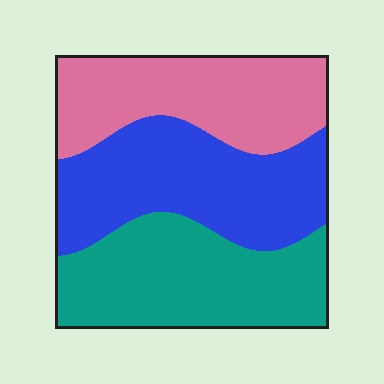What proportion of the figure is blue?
Blue covers around 35% of the figure.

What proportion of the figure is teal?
Teal takes up between a third and a half of the figure.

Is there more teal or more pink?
Teal.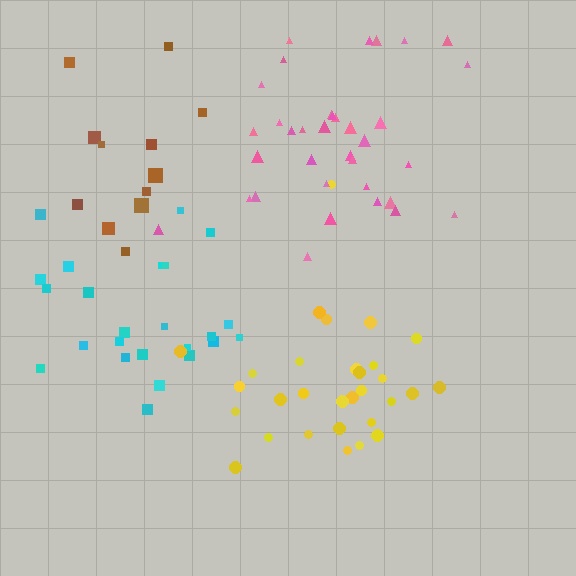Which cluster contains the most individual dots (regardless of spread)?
Pink (35).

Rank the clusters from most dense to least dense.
pink, yellow, cyan, brown.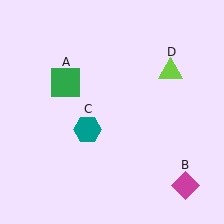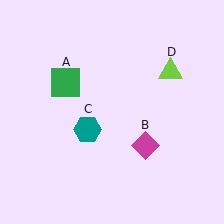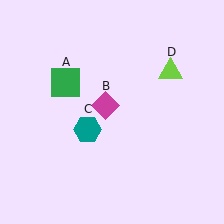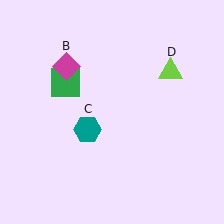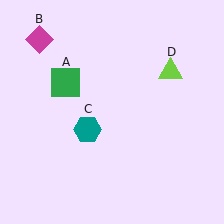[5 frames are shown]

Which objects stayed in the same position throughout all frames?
Green square (object A) and teal hexagon (object C) and lime triangle (object D) remained stationary.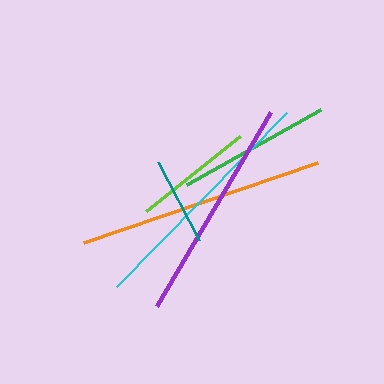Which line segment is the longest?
The orange line is the longest at approximately 247 pixels.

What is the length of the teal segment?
The teal segment is approximately 88 pixels long.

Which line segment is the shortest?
The teal line is the shortest at approximately 88 pixels.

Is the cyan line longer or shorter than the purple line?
The cyan line is longer than the purple line.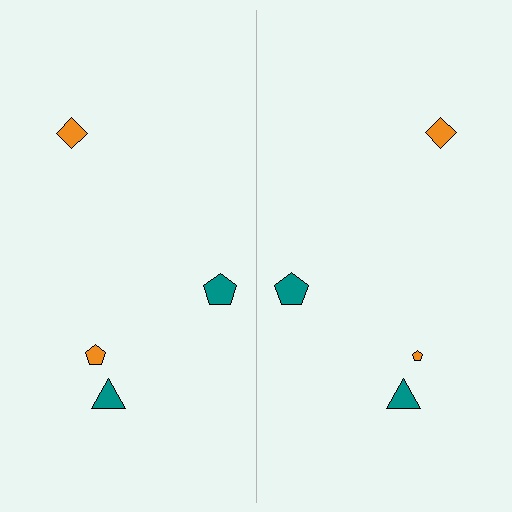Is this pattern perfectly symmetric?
No, the pattern is not perfectly symmetric. The orange pentagon on the right side has a different size than its mirror counterpart.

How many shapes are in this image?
There are 8 shapes in this image.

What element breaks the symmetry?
The orange pentagon on the right side has a different size than its mirror counterpart.